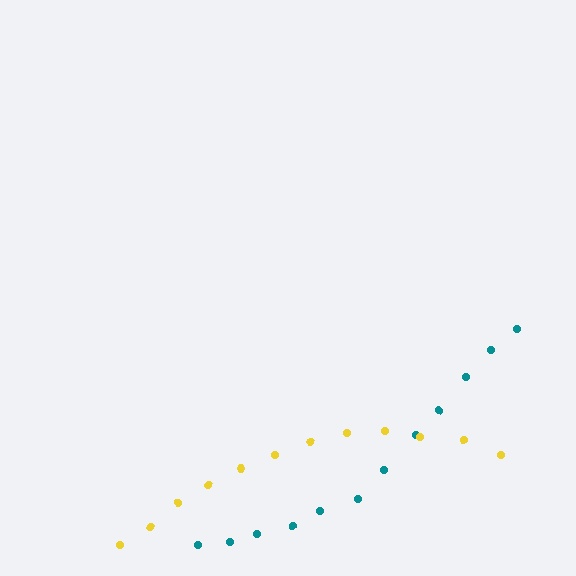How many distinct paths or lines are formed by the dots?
There are 2 distinct paths.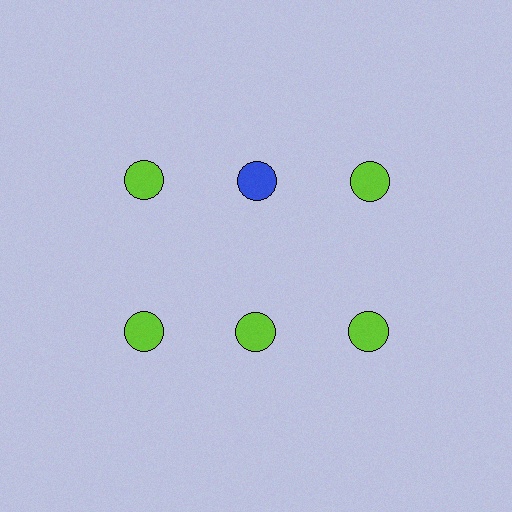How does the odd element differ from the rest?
It has a different color: blue instead of lime.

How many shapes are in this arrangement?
There are 6 shapes arranged in a grid pattern.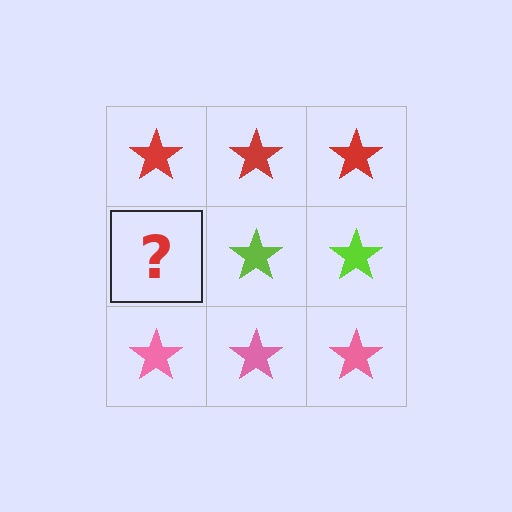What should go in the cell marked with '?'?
The missing cell should contain a lime star.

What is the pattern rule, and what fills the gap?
The rule is that each row has a consistent color. The gap should be filled with a lime star.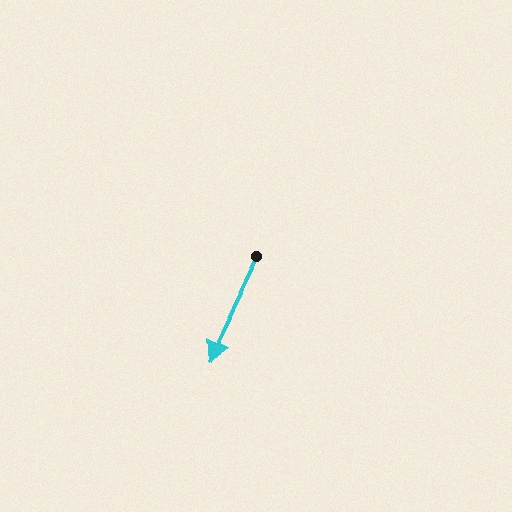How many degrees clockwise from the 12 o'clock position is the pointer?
Approximately 206 degrees.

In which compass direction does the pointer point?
Southwest.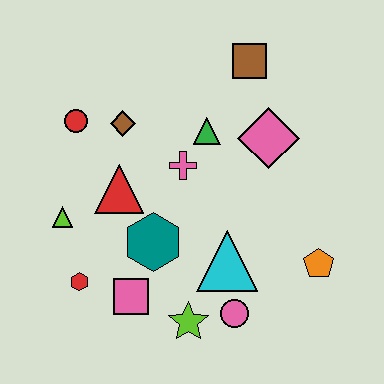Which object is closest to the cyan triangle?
The pink circle is closest to the cyan triangle.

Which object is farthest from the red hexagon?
The brown square is farthest from the red hexagon.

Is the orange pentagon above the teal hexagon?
No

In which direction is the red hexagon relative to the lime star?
The red hexagon is to the left of the lime star.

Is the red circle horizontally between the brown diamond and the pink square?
No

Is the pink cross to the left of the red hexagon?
No